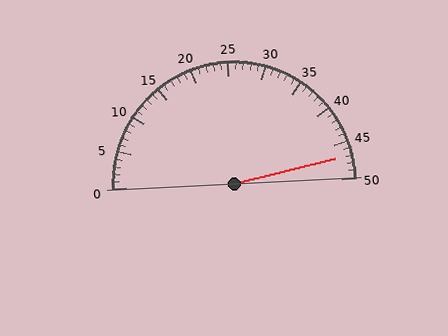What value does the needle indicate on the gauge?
The needle indicates approximately 47.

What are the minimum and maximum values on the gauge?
The gauge ranges from 0 to 50.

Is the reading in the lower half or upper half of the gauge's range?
The reading is in the upper half of the range (0 to 50).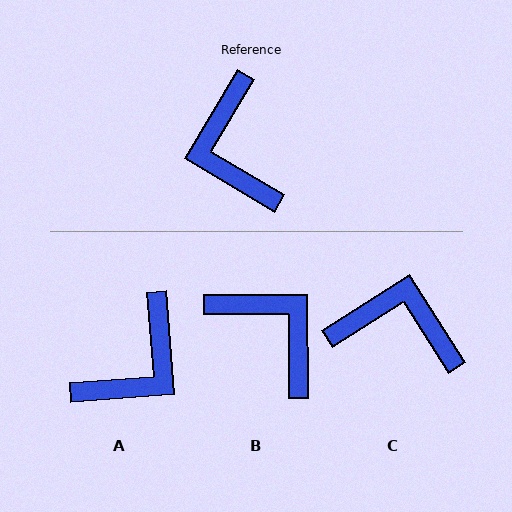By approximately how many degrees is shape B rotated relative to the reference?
Approximately 149 degrees clockwise.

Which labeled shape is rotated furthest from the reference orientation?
B, about 149 degrees away.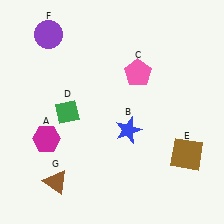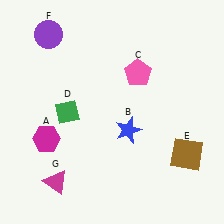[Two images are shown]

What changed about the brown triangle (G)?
In Image 1, G is brown. In Image 2, it changed to magenta.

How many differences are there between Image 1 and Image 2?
There is 1 difference between the two images.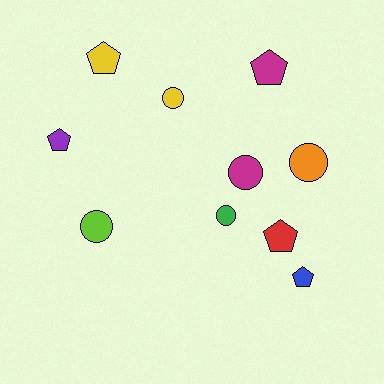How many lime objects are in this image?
There is 1 lime object.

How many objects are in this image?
There are 10 objects.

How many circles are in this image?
There are 5 circles.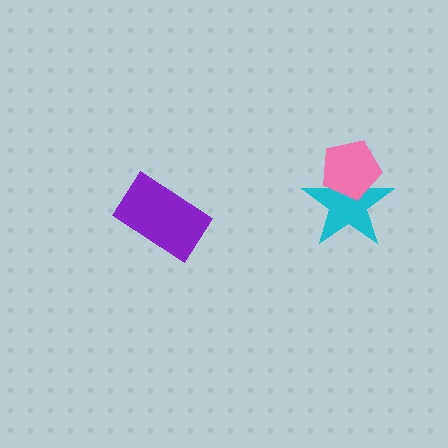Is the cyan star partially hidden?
Yes, it is partially covered by another shape.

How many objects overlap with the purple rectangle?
0 objects overlap with the purple rectangle.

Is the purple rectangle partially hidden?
No, no other shape covers it.